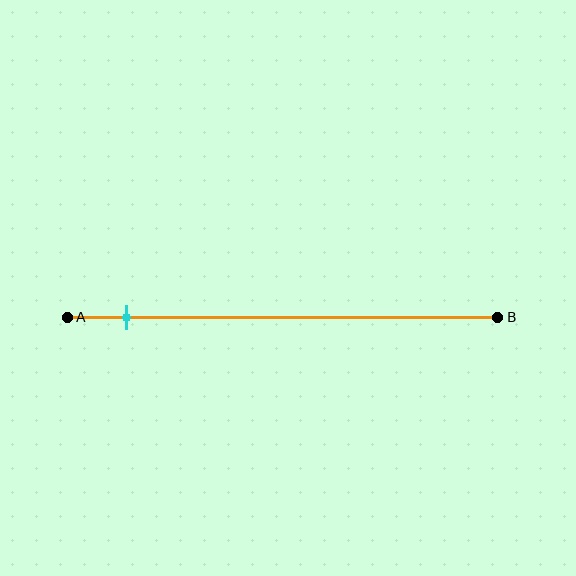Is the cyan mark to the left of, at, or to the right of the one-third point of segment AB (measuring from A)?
The cyan mark is to the left of the one-third point of segment AB.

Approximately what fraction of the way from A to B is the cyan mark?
The cyan mark is approximately 15% of the way from A to B.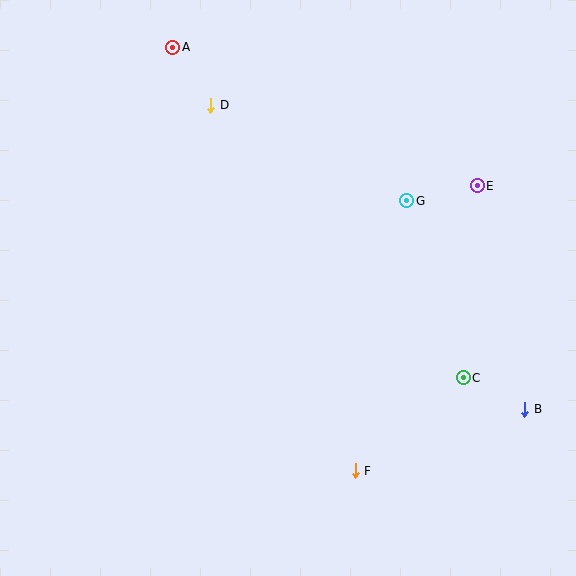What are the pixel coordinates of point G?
Point G is at (407, 201).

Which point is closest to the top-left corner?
Point A is closest to the top-left corner.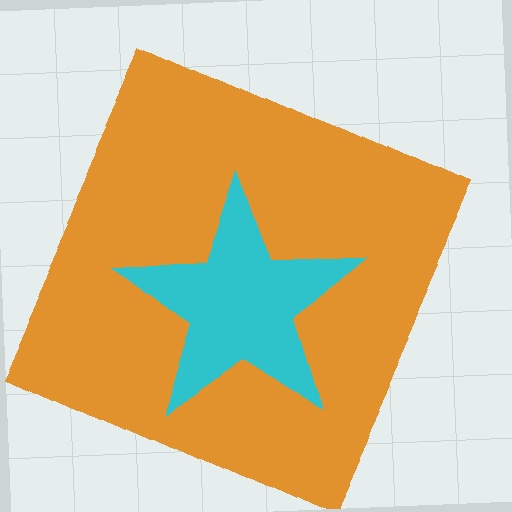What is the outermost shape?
The orange square.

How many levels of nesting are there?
2.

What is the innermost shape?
The cyan star.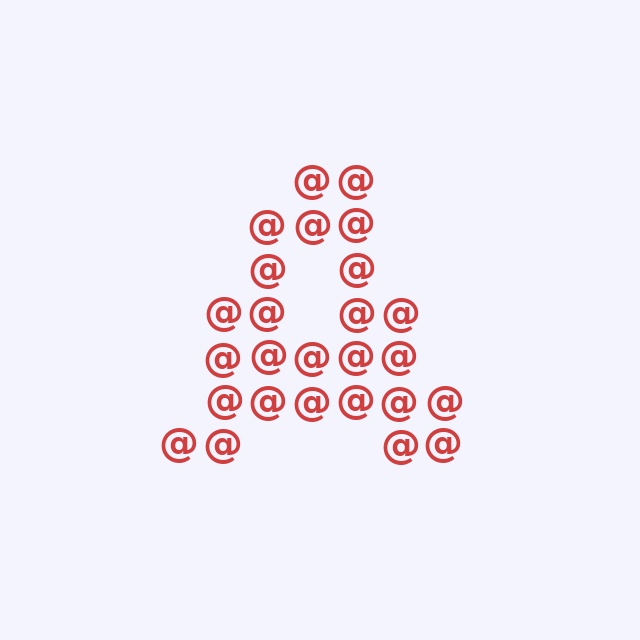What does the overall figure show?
The overall figure shows the letter A.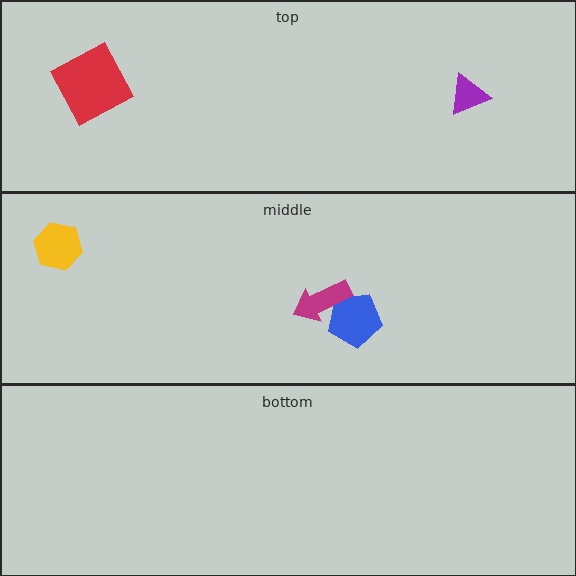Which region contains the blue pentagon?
The middle region.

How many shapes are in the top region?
2.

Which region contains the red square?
The top region.